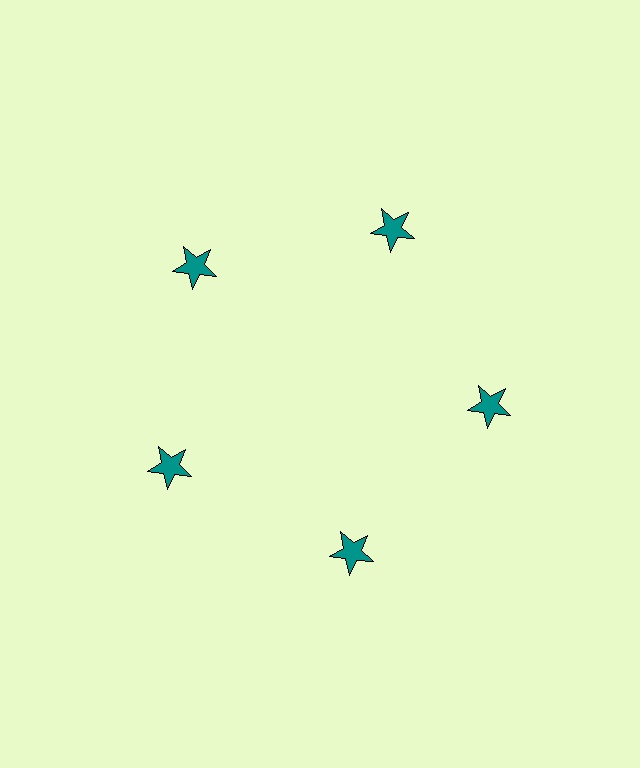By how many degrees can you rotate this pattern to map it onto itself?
The pattern maps onto itself every 72 degrees of rotation.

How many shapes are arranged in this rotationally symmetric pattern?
There are 5 shapes, arranged in 5 groups of 1.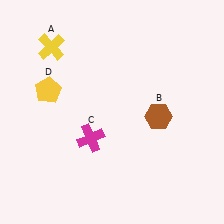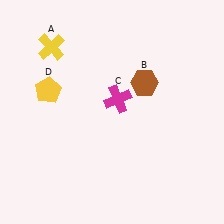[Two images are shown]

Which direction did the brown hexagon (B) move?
The brown hexagon (B) moved up.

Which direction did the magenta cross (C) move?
The magenta cross (C) moved up.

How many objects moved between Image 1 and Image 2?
2 objects moved between the two images.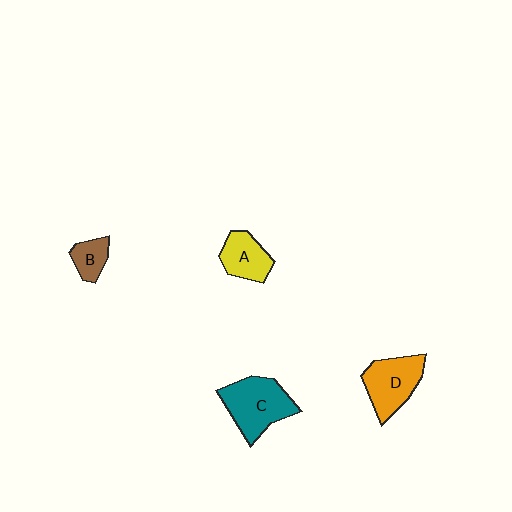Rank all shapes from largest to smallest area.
From largest to smallest: C (teal), D (orange), A (yellow), B (brown).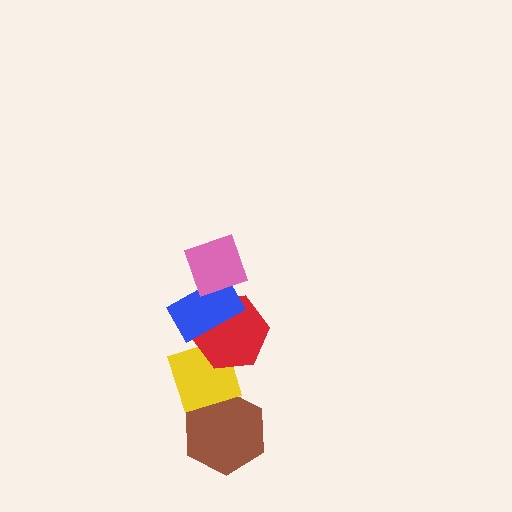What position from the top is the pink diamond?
The pink diamond is 1st from the top.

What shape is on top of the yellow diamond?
The red hexagon is on top of the yellow diamond.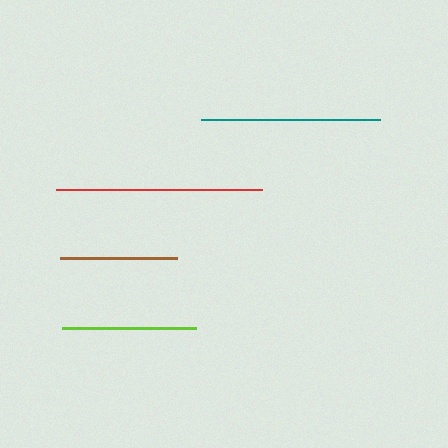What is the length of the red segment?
The red segment is approximately 206 pixels long.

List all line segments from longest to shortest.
From longest to shortest: red, teal, lime, brown.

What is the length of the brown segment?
The brown segment is approximately 117 pixels long.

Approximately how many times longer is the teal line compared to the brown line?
The teal line is approximately 1.5 times the length of the brown line.